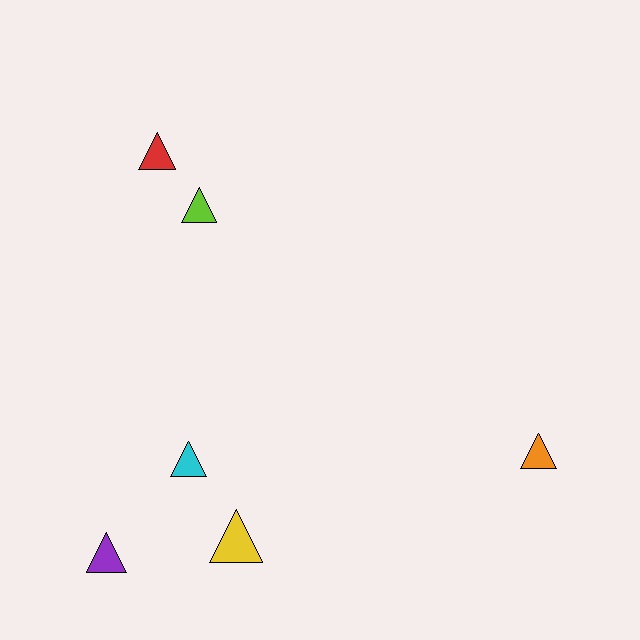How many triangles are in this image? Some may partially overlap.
There are 6 triangles.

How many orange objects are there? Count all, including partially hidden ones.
There is 1 orange object.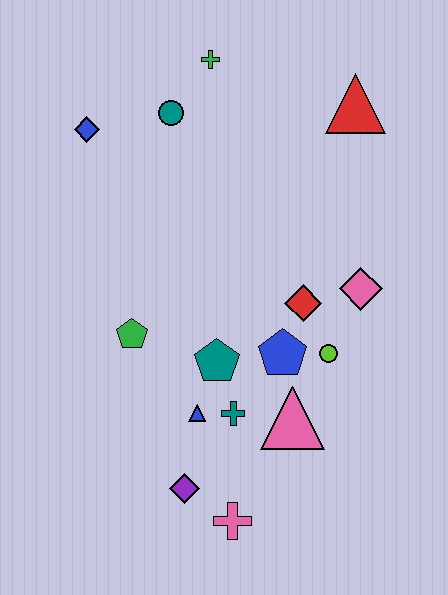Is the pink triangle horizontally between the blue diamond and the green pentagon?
No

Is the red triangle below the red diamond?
No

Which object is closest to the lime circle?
The blue pentagon is closest to the lime circle.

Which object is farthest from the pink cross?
The green cross is farthest from the pink cross.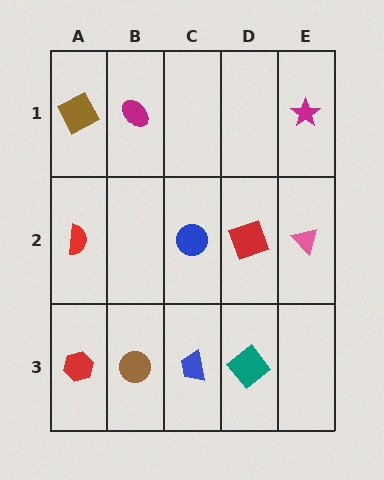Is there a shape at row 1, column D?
No, that cell is empty.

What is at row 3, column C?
A blue trapezoid.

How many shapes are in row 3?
4 shapes.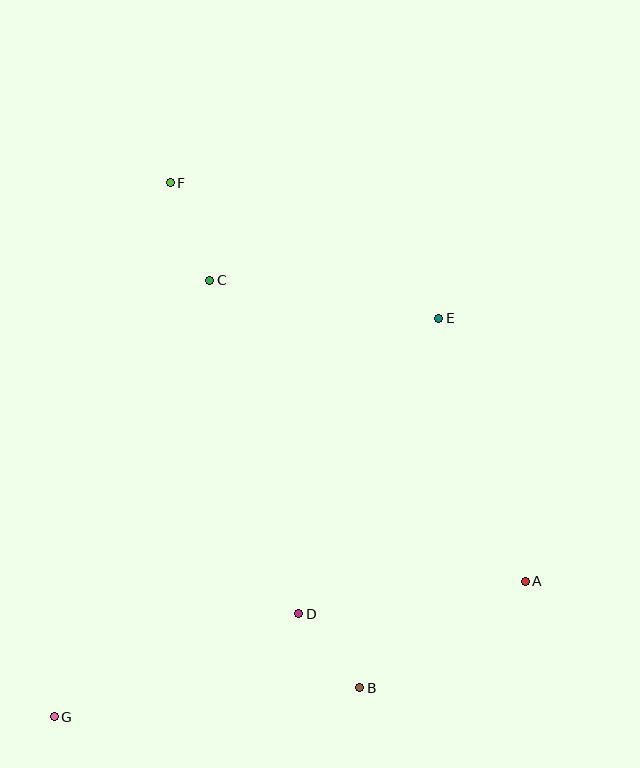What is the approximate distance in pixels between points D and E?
The distance between D and E is approximately 327 pixels.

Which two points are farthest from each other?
Points E and G are farthest from each other.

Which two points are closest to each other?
Points B and D are closest to each other.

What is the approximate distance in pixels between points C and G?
The distance between C and G is approximately 463 pixels.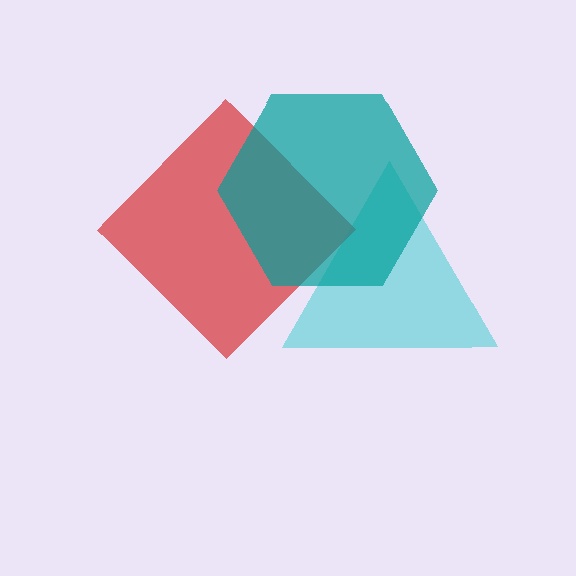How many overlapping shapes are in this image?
There are 3 overlapping shapes in the image.